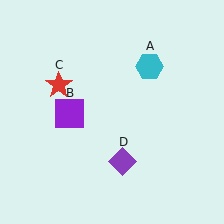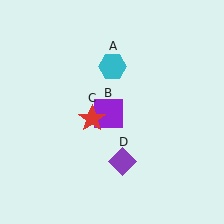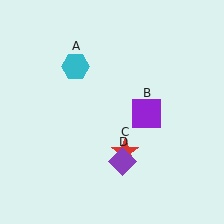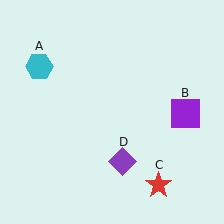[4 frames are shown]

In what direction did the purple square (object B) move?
The purple square (object B) moved right.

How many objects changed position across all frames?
3 objects changed position: cyan hexagon (object A), purple square (object B), red star (object C).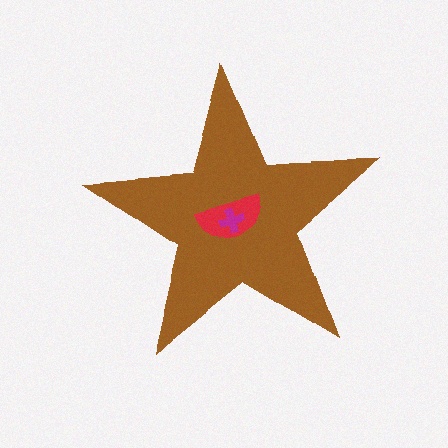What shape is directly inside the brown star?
The red semicircle.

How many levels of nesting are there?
3.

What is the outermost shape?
The brown star.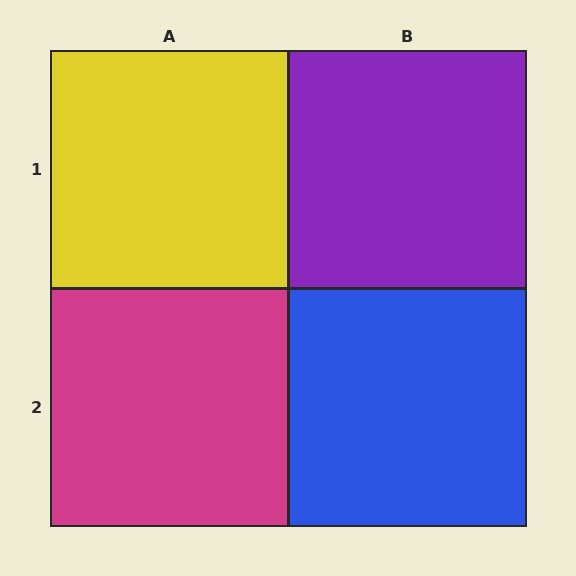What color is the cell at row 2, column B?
Blue.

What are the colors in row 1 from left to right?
Yellow, purple.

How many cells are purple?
1 cell is purple.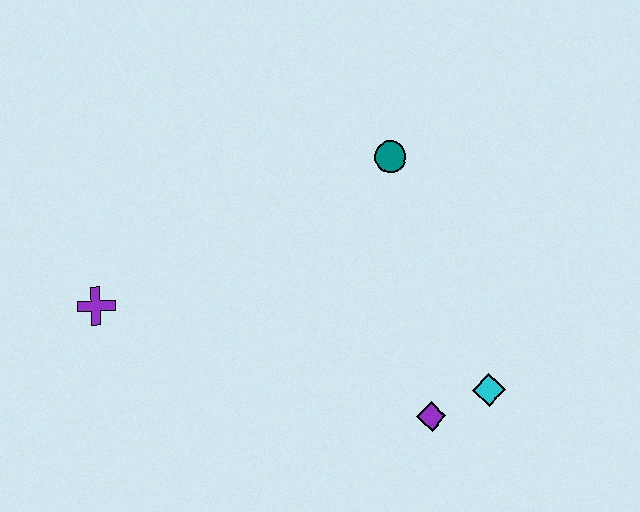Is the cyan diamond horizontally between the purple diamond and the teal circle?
No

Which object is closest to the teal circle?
The cyan diamond is closest to the teal circle.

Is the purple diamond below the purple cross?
Yes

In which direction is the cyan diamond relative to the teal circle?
The cyan diamond is below the teal circle.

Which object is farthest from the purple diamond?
The purple cross is farthest from the purple diamond.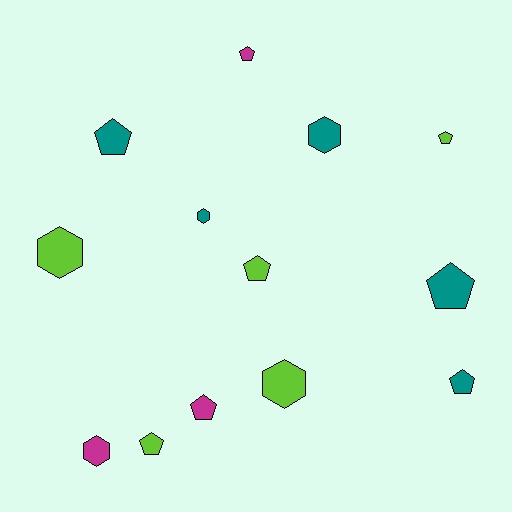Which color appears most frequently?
Teal, with 5 objects.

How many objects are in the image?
There are 13 objects.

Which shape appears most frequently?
Pentagon, with 8 objects.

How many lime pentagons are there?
There are 3 lime pentagons.